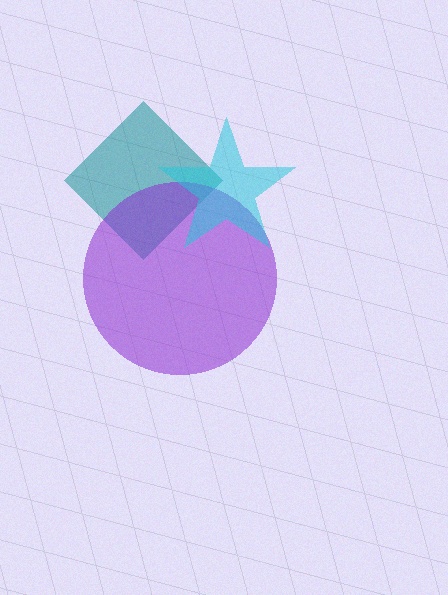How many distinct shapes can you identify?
There are 3 distinct shapes: a teal diamond, a purple circle, a cyan star.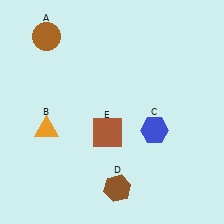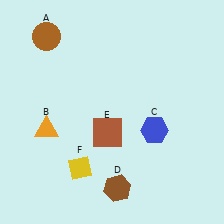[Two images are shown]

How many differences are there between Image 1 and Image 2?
There is 1 difference between the two images.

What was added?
A yellow diamond (F) was added in Image 2.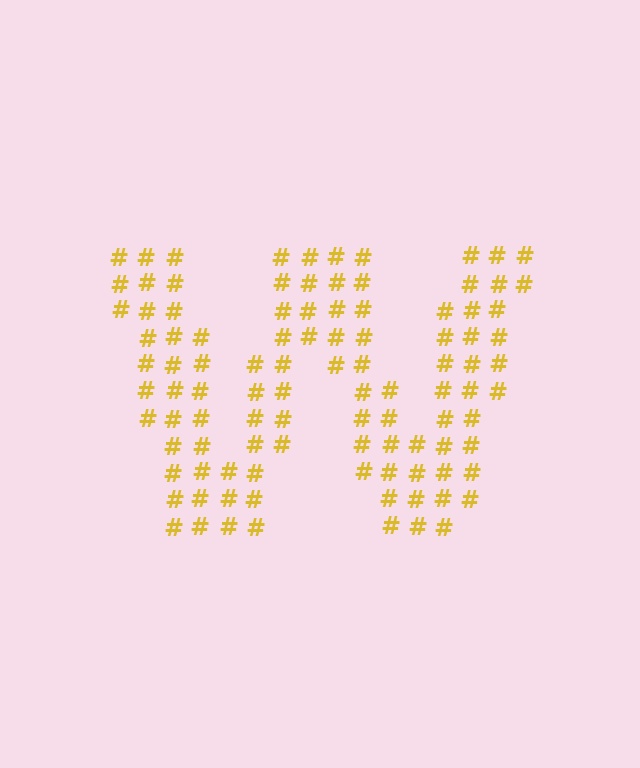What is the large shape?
The large shape is the letter W.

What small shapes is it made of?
It is made of small hash symbols.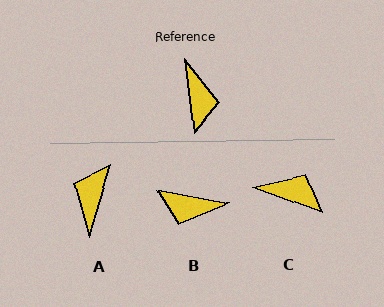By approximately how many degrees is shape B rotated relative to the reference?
Approximately 108 degrees clockwise.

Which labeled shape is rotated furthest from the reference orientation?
A, about 157 degrees away.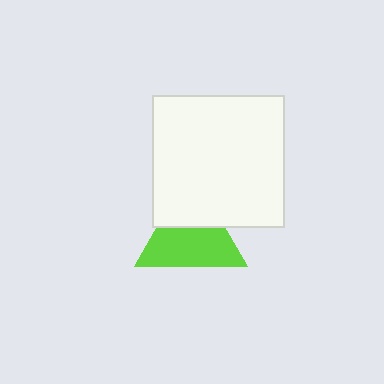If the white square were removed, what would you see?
You would see the complete lime triangle.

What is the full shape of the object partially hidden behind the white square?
The partially hidden object is a lime triangle.